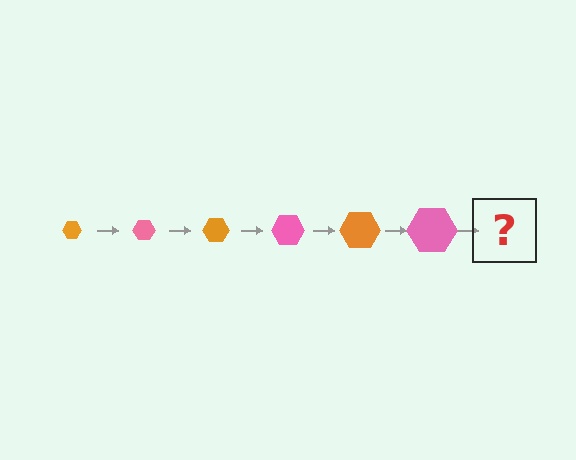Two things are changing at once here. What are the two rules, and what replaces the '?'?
The two rules are that the hexagon grows larger each step and the color cycles through orange and pink. The '?' should be an orange hexagon, larger than the previous one.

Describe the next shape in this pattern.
It should be an orange hexagon, larger than the previous one.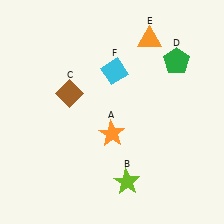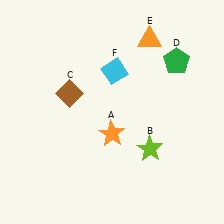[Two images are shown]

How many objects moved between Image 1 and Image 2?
1 object moved between the two images.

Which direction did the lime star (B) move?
The lime star (B) moved up.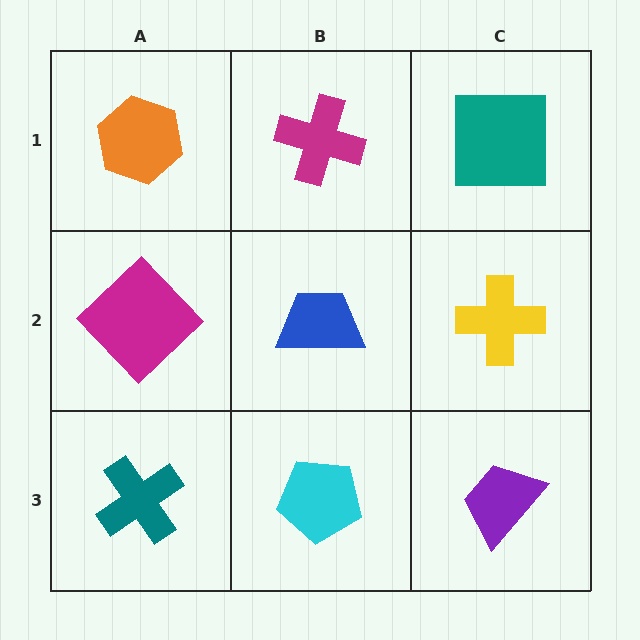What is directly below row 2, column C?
A purple trapezoid.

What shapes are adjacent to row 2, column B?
A magenta cross (row 1, column B), a cyan pentagon (row 3, column B), a magenta diamond (row 2, column A), a yellow cross (row 2, column C).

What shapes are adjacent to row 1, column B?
A blue trapezoid (row 2, column B), an orange hexagon (row 1, column A), a teal square (row 1, column C).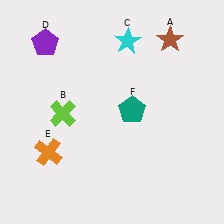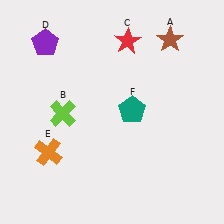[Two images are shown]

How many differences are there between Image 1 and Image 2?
There is 1 difference between the two images.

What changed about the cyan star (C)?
In Image 1, C is cyan. In Image 2, it changed to red.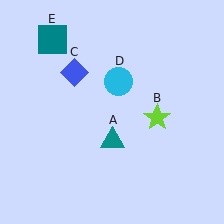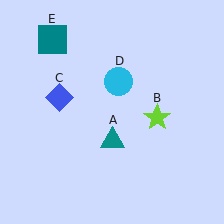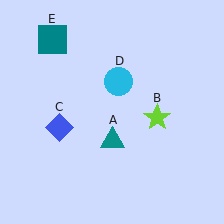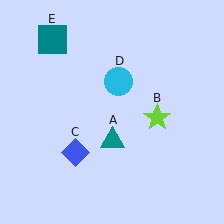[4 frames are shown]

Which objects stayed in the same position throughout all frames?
Teal triangle (object A) and lime star (object B) and cyan circle (object D) and teal square (object E) remained stationary.